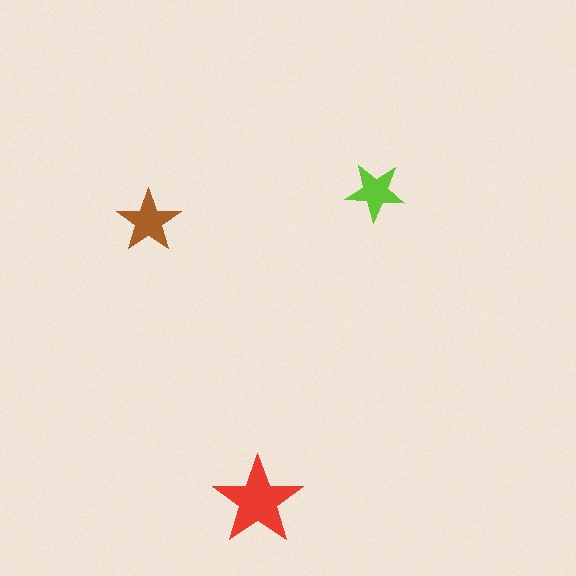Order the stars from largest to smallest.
the red one, the brown one, the lime one.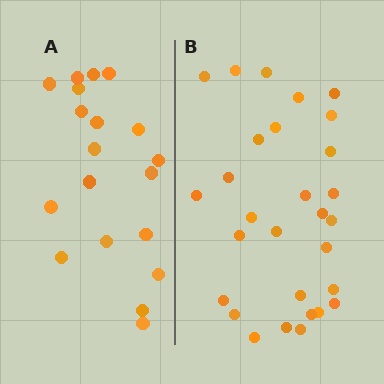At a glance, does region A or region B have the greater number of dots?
Region B (the right region) has more dots.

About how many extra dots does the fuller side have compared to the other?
Region B has roughly 10 or so more dots than region A.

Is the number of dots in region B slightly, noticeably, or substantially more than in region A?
Region B has substantially more. The ratio is roughly 1.5 to 1.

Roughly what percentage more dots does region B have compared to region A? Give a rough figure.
About 55% more.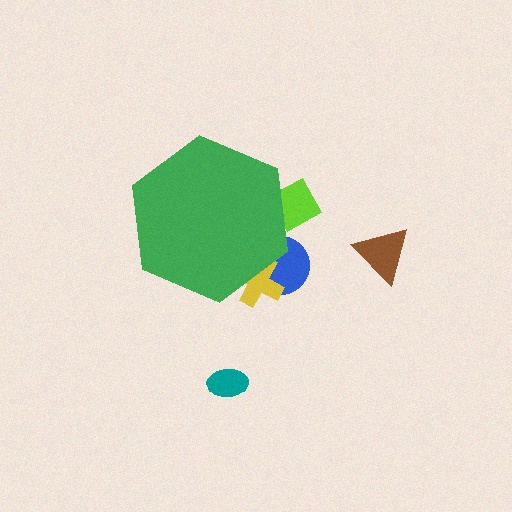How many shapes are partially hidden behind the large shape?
3 shapes are partially hidden.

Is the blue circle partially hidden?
Yes, the blue circle is partially hidden behind the green hexagon.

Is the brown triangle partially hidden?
No, the brown triangle is fully visible.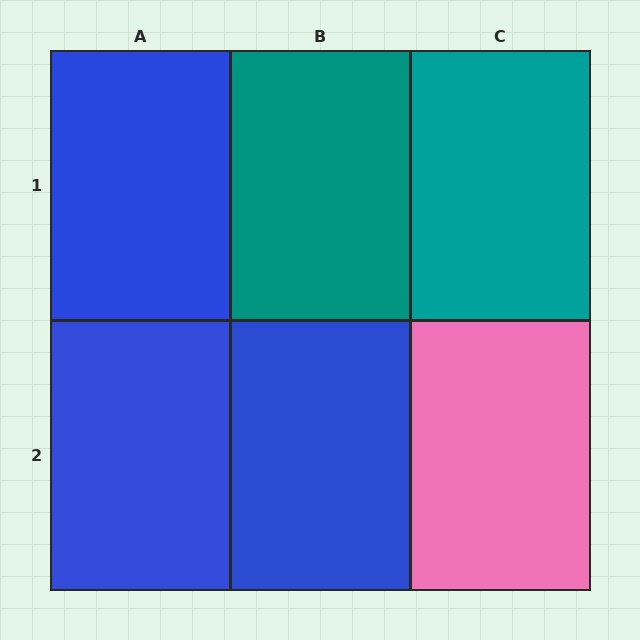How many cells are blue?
3 cells are blue.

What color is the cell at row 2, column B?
Blue.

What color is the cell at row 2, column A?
Blue.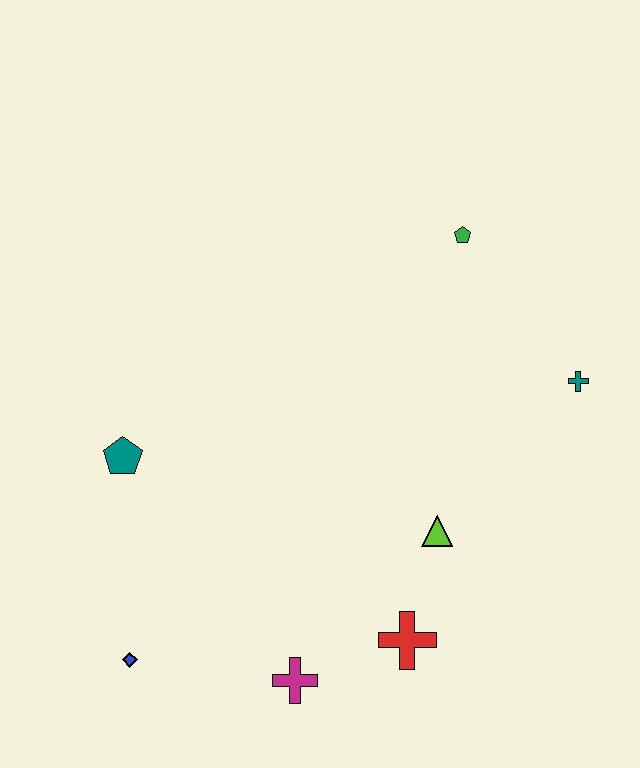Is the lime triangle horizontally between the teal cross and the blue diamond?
Yes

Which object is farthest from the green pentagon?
The blue diamond is farthest from the green pentagon.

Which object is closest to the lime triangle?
The red cross is closest to the lime triangle.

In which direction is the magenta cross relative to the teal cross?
The magenta cross is below the teal cross.